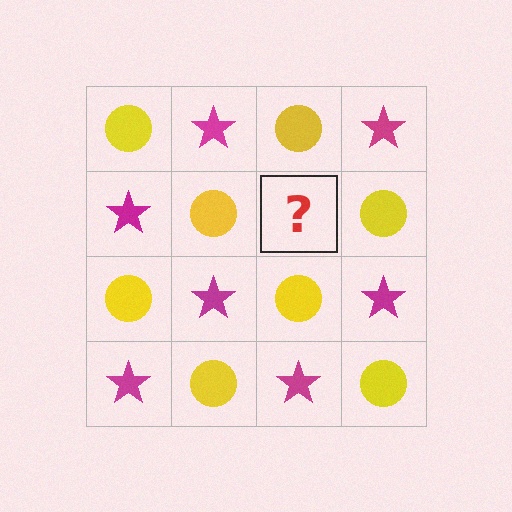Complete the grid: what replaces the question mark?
The question mark should be replaced with a magenta star.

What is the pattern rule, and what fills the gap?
The rule is that it alternates yellow circle and magenta star in a checkerboard pattern. The gap should be filled with a magenta star.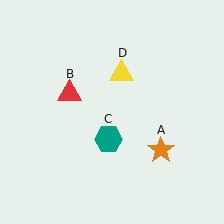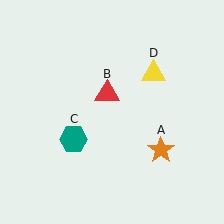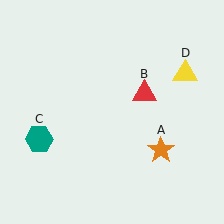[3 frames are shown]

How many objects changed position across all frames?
3 objects changed position: red triangle (object B), teal hexagon (object C), yellow triangle (object D).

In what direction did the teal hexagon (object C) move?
The teal hexagon (object C) moved left.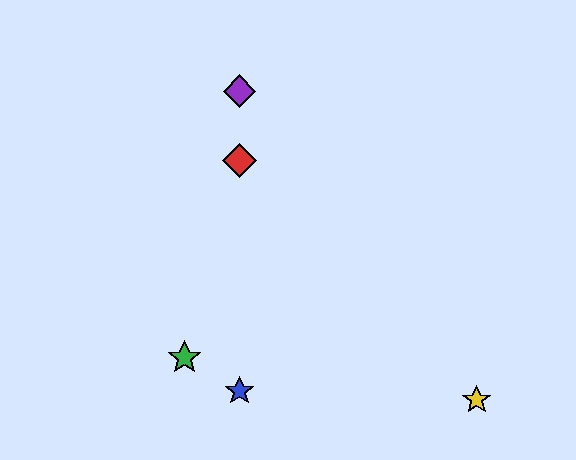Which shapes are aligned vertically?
The red diamond, the blue star, the purple diamond are aligned vertically.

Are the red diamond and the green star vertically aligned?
No, the red diamond is at x≈240 and the green star is at x≈185.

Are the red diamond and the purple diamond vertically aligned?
Yes, both are at x≈240.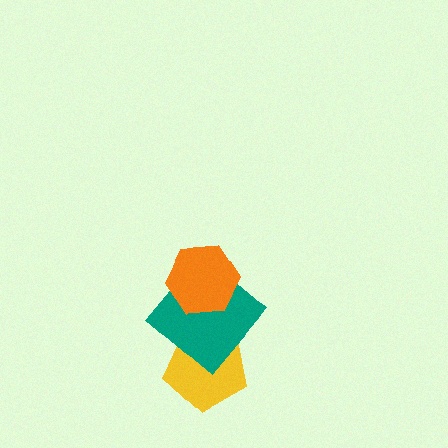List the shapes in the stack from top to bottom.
From top to bottom: the orange hexagon, the teal diamond, the yellow pentagon.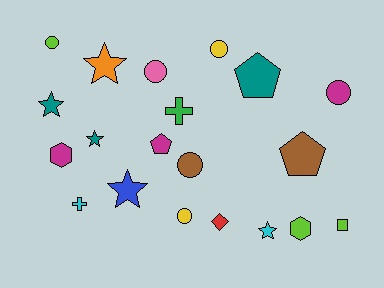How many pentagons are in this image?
There are 3 pentagons.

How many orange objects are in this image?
There is 1 orange object.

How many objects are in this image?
There are 20 objects.